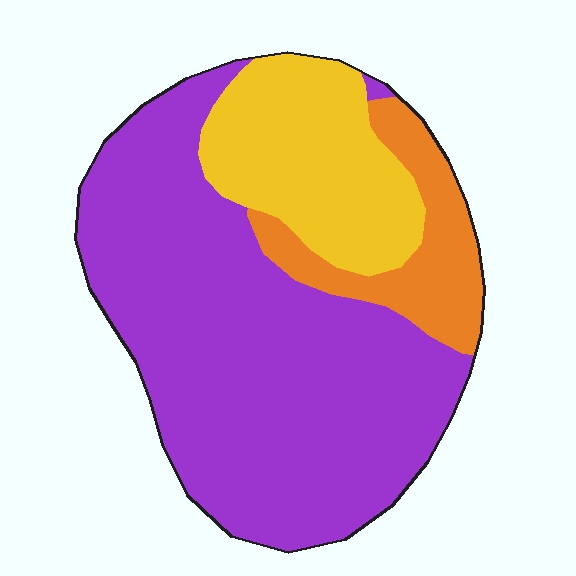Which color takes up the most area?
Purple, at roughly 65%.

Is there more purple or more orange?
Purple.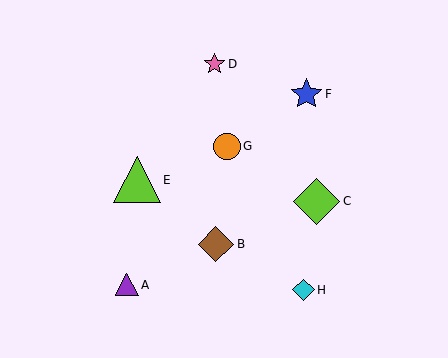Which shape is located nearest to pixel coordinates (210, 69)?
The pink star (labeled D) at (214, 64) is nearest to that location.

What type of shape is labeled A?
Shape A is a purple triangle.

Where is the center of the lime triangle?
The center of the lime triangle is at (137, 180).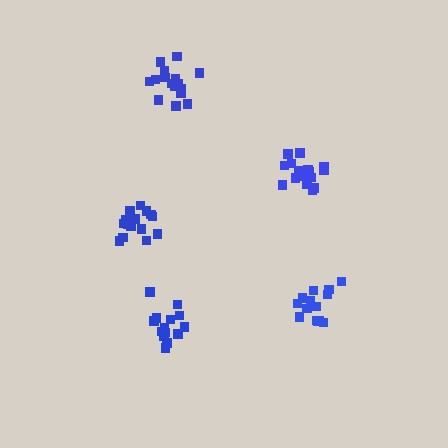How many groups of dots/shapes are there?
There are 5 groups.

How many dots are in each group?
Group 1: 16 dots, Group 2: 14 dots, Group 3: 14 dots, Group 4: 17 dots, Group 5: 16 dots (77 total).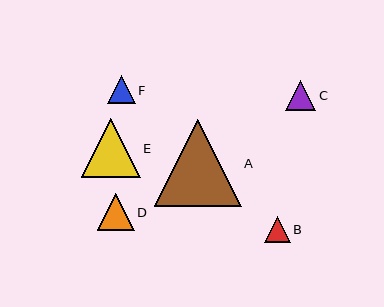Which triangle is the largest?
Triangle A is the largest with a size of approximately 87 pixels.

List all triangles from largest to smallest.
From largest to smallest: A, E, D, C, F, B.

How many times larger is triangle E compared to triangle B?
Triangle E is approximately 2.2 times the size of triangle B.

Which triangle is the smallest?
Triangle B is the smallest with a size of approximately 26 pixels.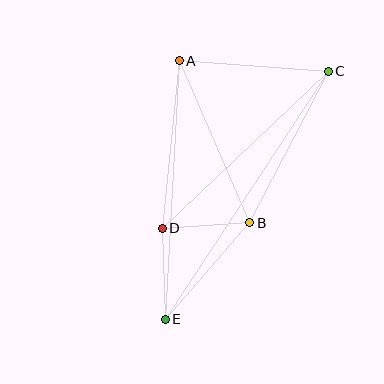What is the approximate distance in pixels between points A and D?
The distance between A and D is approximately 169 pixels.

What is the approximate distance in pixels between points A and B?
The distance between A and B is approximately 177 pixels.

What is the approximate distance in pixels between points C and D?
The distance between C and D is approximately 229 pixels.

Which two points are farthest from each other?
Points C and E are farthest from each other.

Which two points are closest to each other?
Points B and D are closest to each other.